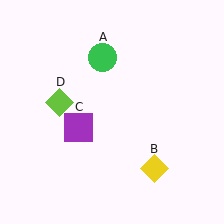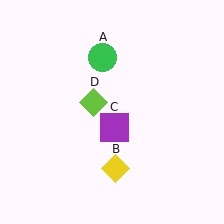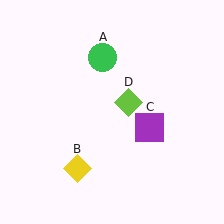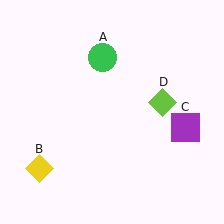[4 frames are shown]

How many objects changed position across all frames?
3 objects changed position: yellow diamond (object B), purple square (object C), lime diamond (object D).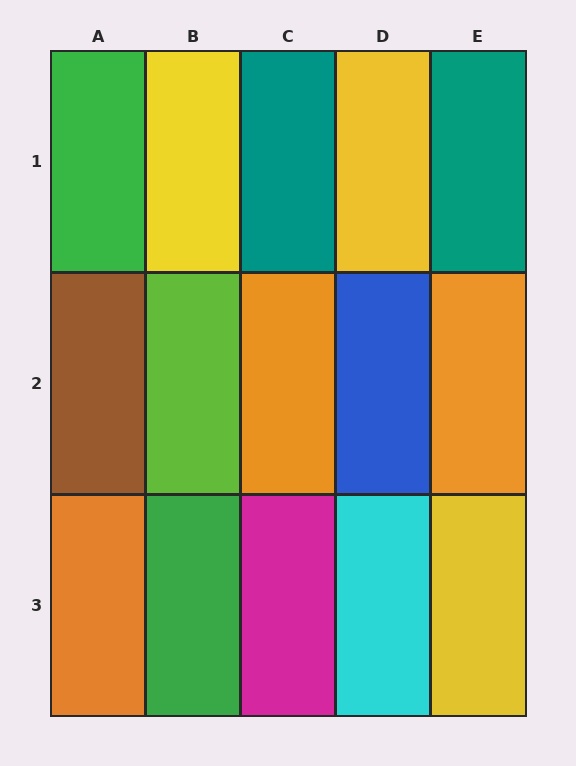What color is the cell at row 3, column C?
Magenta.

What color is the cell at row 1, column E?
Teal.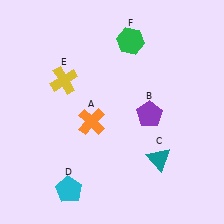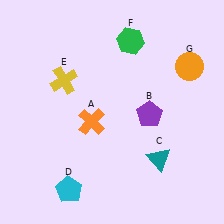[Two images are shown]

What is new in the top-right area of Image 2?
An orange circle (G) was added in the top-right area of Image 2.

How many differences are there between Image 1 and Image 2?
There is 1 difference between the two images.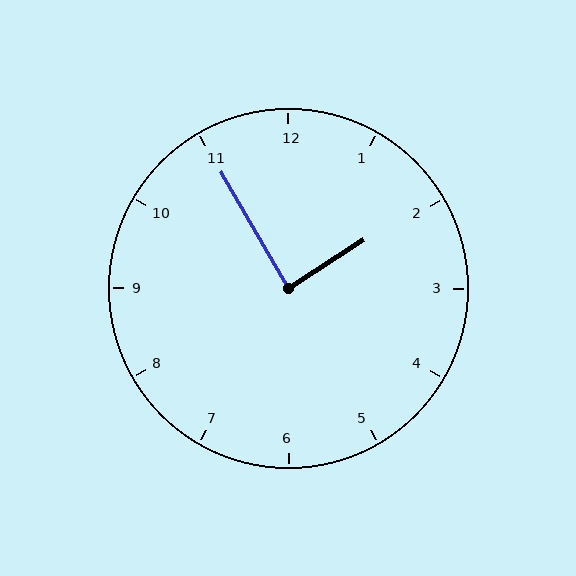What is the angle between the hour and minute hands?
Approximately 88 degrees.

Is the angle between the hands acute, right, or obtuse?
It is right.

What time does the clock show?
1:55.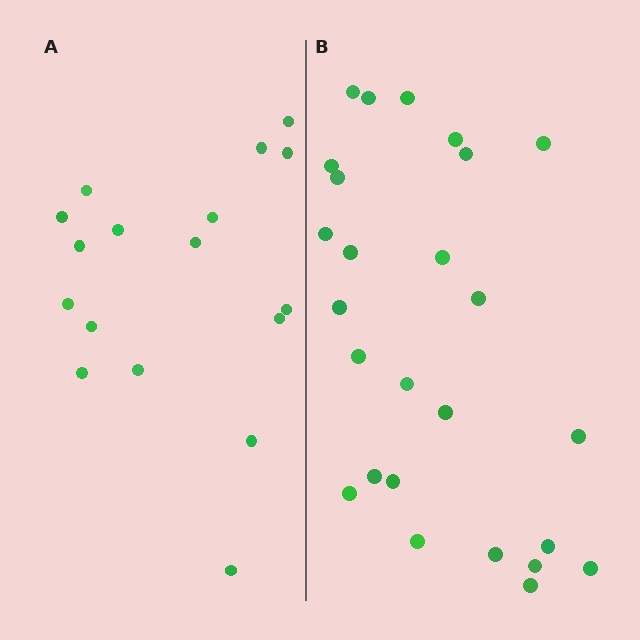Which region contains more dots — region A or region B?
Region B (the right region) has more dots.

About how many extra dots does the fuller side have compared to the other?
Region B has roughly 8 or so more dots than region A.